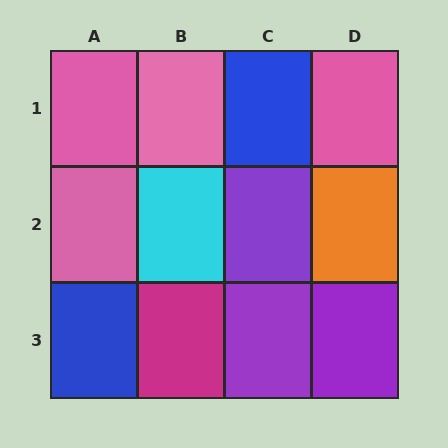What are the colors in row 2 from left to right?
Pink, cyan, purple, orange.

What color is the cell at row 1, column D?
Pink.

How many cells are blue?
2 cells are blue.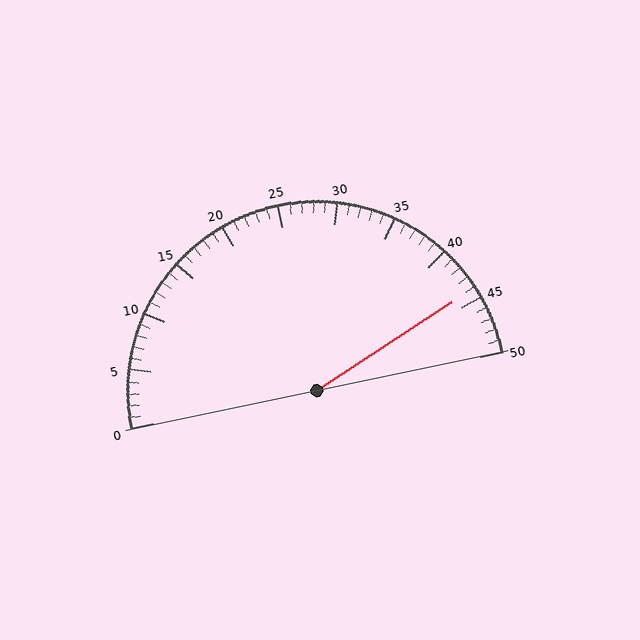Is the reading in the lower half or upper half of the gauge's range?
The reading is in the upper half of the range (0 to 50).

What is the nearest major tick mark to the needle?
The nearest major tick mark is 45.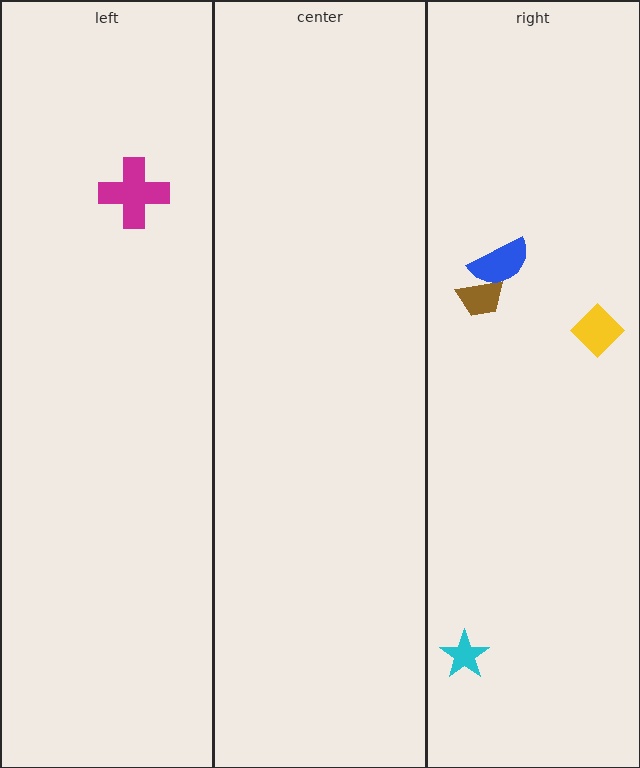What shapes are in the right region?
The yellow diamond, the brown trapezoid, the cyan star, the blue semicircle.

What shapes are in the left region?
The magenta cross.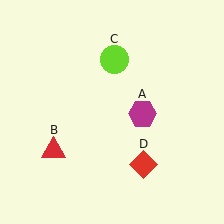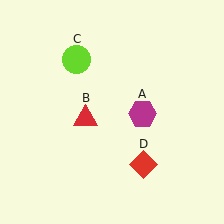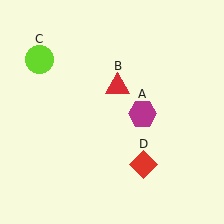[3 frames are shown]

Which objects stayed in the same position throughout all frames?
Magenta hexagon (object A) and red diamond (object D) remained stationary.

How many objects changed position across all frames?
2 objects changed position: red triangle (object B), lime circle (object C).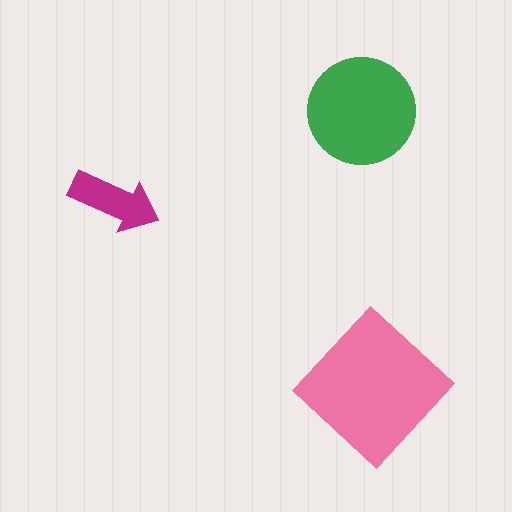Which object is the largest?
The pink diamond.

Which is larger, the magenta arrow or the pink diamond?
The pink diamond.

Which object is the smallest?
The magenta arrow.